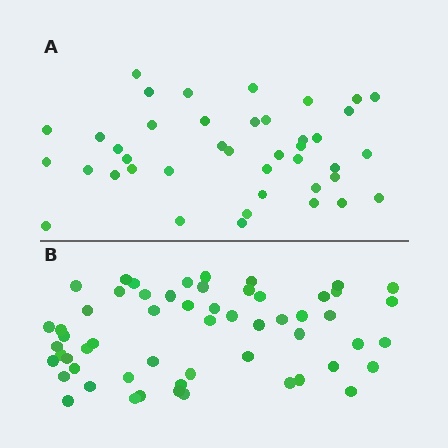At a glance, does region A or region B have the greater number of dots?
Region B (the bottom region) has more dots.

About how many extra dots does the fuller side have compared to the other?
Region B has approximately 15 more dots than region A.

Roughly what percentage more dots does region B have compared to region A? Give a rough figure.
About 40% more.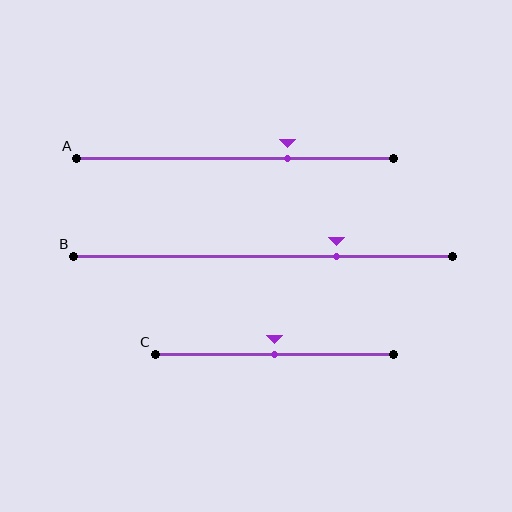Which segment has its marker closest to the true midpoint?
Segment C has its marker closest to the true midpoint.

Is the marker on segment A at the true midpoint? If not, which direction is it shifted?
No, the marker on segment A is shifted to the right by about 16% of the segment length.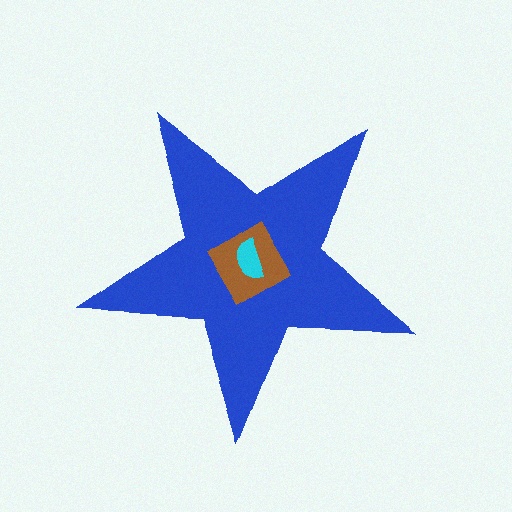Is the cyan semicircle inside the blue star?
Yes.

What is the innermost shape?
The cyan semicircle.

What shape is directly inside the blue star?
The brown diamond.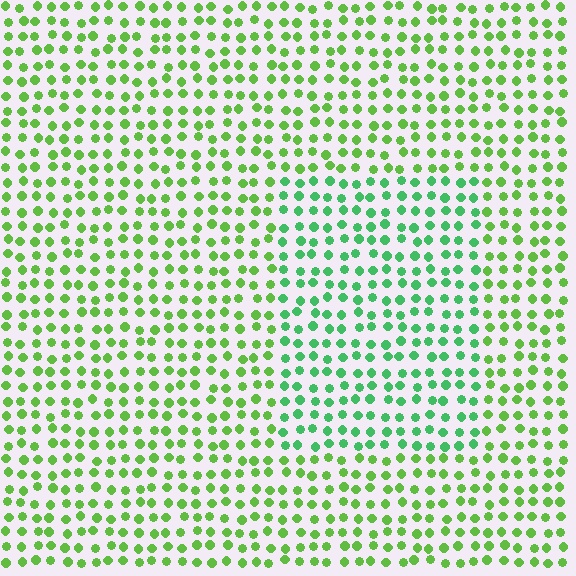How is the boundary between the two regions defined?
The boundary is defined purely by a slight shift in hue (about 32 degrees). Spacing, size, and orientation are identical on both sides.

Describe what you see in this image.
The image is filled with small lime elements in a uniform arrangement. A rectangle-shaped region is visible where the elements are tinted to a slightly different hue, forming a subtle color boundary.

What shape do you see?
I see a rectangle.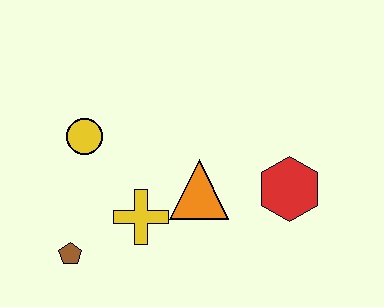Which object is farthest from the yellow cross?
The red hexagon is farthest from the yellow cross.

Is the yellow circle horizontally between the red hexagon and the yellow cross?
No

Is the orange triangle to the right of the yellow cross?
Yes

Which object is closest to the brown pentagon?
The yellow cross is closest to the brown pentagon.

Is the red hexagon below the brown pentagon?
No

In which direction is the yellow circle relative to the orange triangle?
The yellow circle is to the left of the orange triangle.